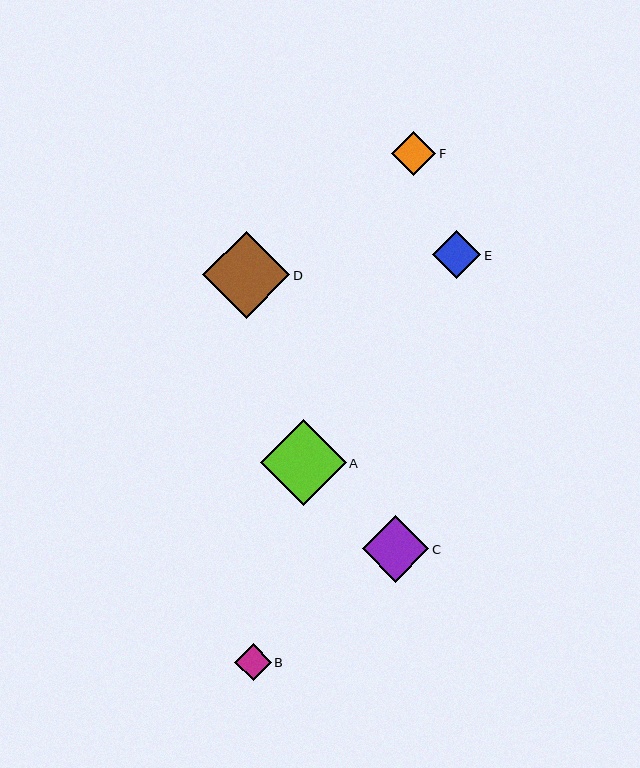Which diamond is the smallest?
Diamond B is the smallest with a size of approximately 37 pixels.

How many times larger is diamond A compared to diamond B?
Diamond A is approximately 2.4 times the size of diamond B.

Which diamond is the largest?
Diamond D is the largest with a size of approximately 87 pixels.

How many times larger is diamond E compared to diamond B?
Diamond E is approximately 1.3 times the size of diamond B.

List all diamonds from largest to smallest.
From largest to smallest: D, A, C, E, F, B.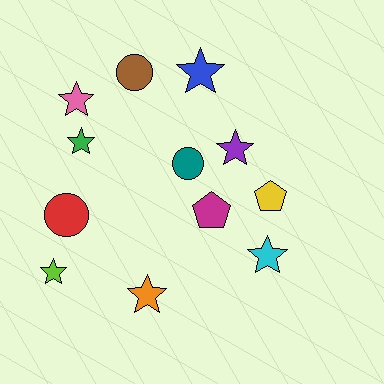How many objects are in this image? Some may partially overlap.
There are 12 objects.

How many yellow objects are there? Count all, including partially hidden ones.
There is 1 yellow object.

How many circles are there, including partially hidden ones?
There are 3 circles.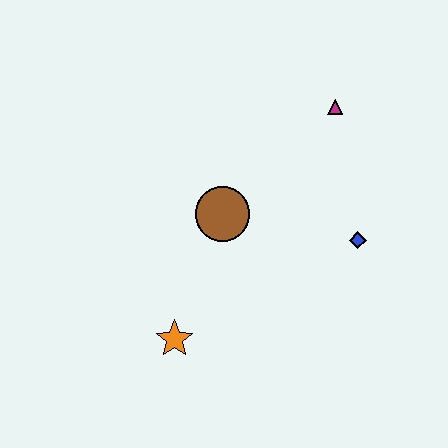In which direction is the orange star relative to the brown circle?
The orange star is below the brown circle.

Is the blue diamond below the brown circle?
Yes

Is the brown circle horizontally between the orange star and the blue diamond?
Yes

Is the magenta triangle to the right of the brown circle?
Yes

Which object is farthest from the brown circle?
The magenta triangle is farthest from the brown circle.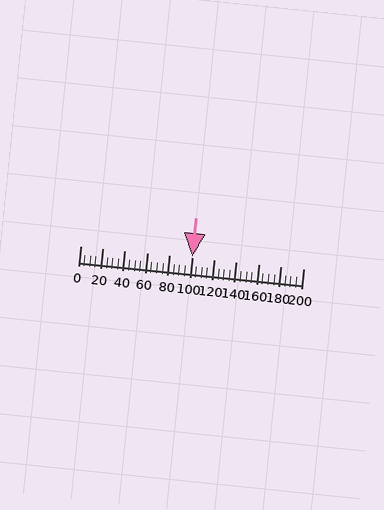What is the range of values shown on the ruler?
The ruler shows values from 0 to 200.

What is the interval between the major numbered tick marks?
The major tick marks are spaced 20 units apart.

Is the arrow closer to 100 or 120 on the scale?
The arrow is closer to 100.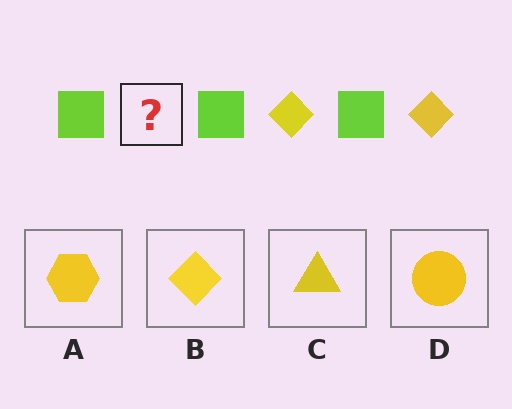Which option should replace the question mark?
Option B.